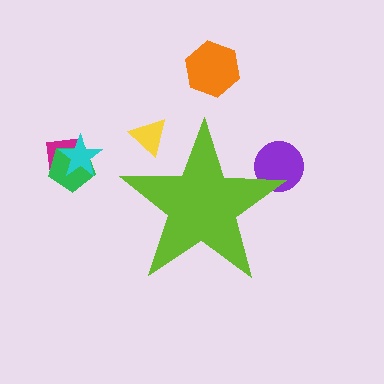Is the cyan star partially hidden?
No, the cyan star is fully visible.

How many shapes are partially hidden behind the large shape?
2 shapes are partially hidden.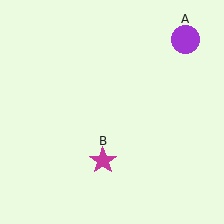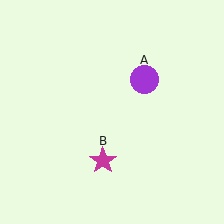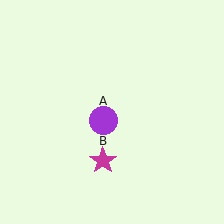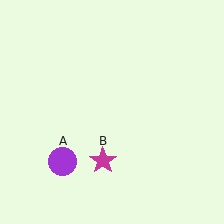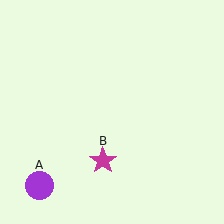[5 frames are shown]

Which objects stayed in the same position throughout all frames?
Magenta star (object B) remained stationary.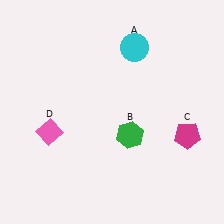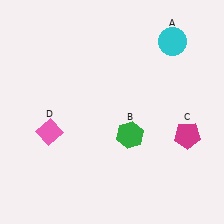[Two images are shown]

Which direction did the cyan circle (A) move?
The cyan circle (A) moved right.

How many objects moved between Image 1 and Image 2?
1 object moved between the two images.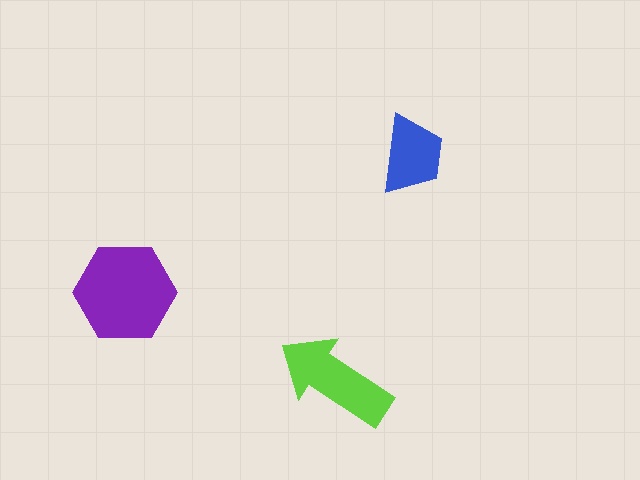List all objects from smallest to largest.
The blue trapezoid, the lime arrow, the purple hexagon.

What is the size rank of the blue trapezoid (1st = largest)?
3rd.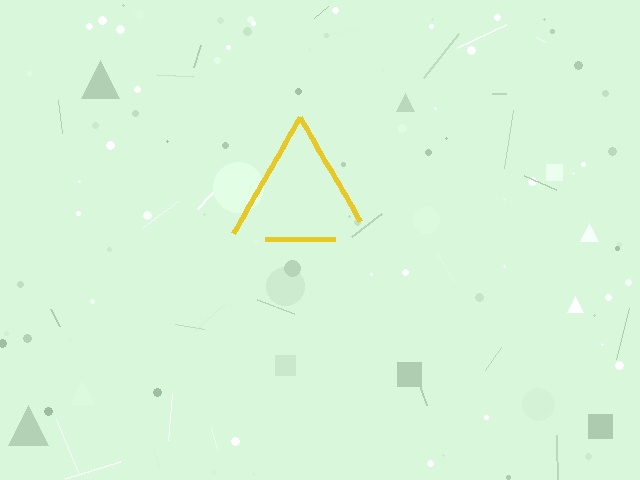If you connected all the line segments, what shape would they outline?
They would outline a triangle.